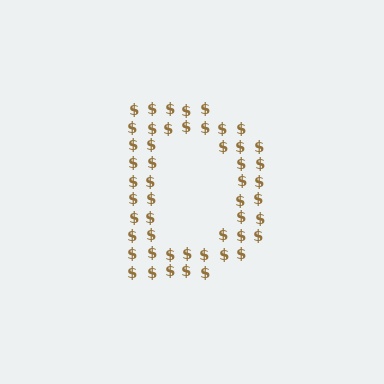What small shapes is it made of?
It is made of small dollar signs.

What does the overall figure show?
The overall figure shows the letter D.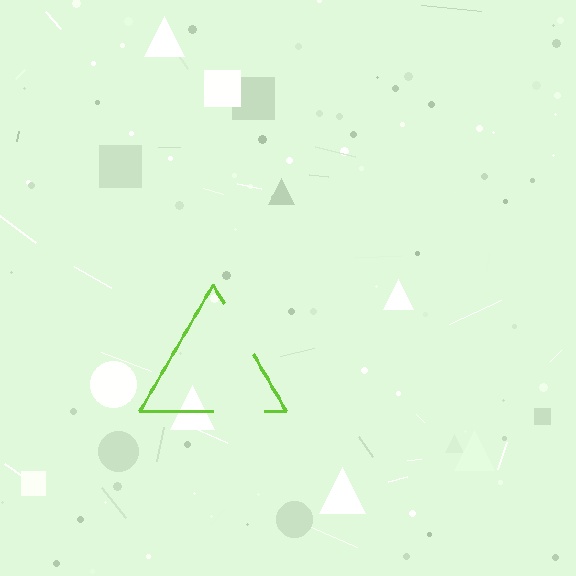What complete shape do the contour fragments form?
The contour fragments form a triangle.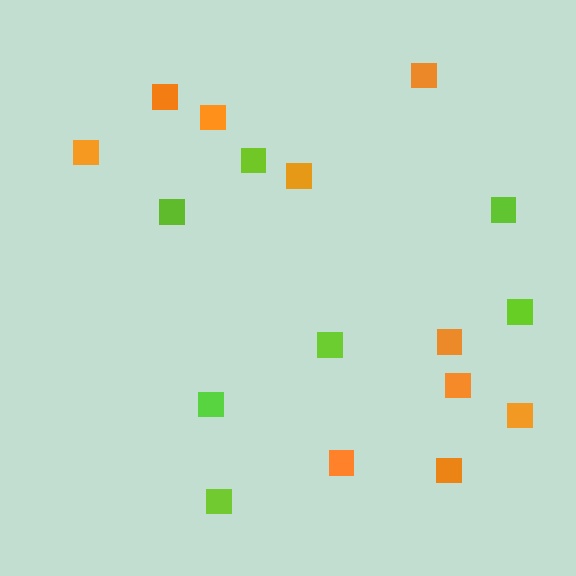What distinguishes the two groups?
There are 2 groups: one group of orange squares (10) and one group of lime squares (7).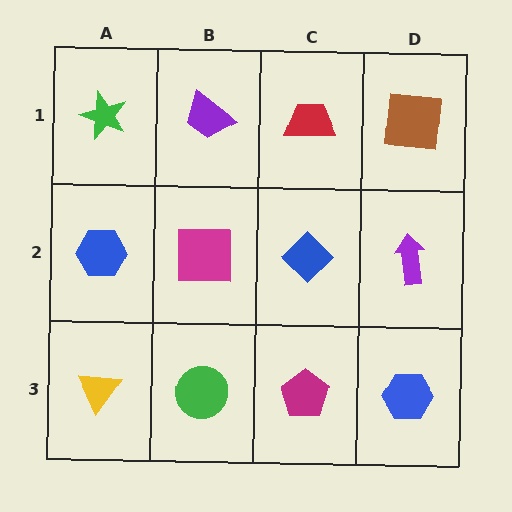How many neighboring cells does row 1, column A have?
2.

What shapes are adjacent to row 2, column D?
A brown square (row 1, column D), a blue hexagon (row 3, column D), a blue diamond (row 2, column C).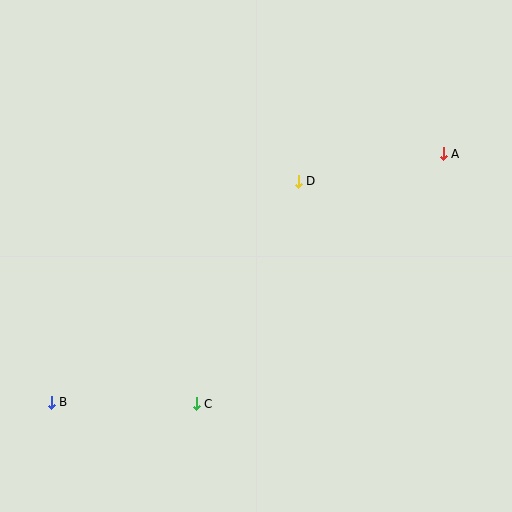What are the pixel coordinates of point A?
Point A is at (443, 154).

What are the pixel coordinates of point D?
Point D is at (298, 181).